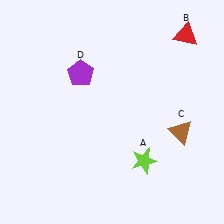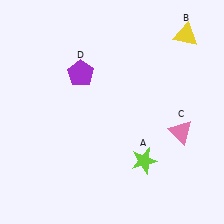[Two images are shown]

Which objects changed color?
B changed from red to yellow. C changed from brown to pink.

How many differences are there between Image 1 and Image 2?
There are 2 differences between the two images.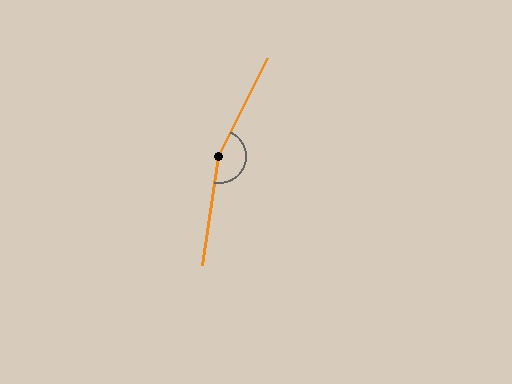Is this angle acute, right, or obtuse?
It is obtuse.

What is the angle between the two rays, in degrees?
Approximately 162 degrees.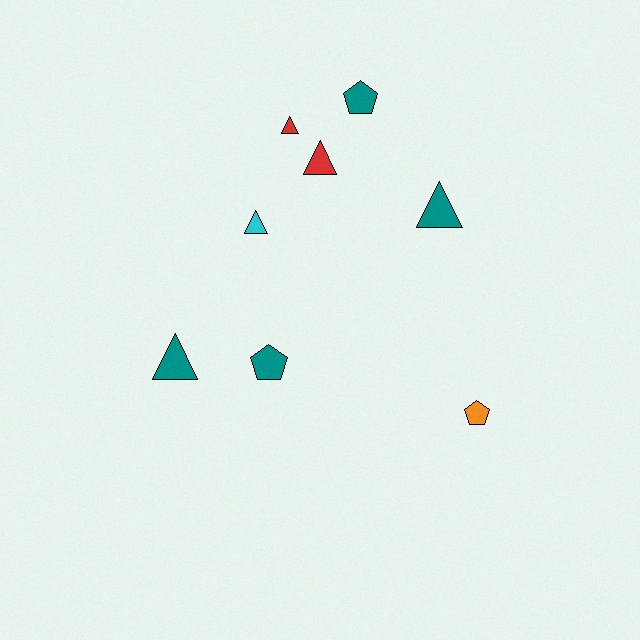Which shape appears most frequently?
Triangle, with 5 objects.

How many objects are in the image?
There are 8 objects.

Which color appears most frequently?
Teal, with 4 objects.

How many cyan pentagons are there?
There are no cyan pentagons.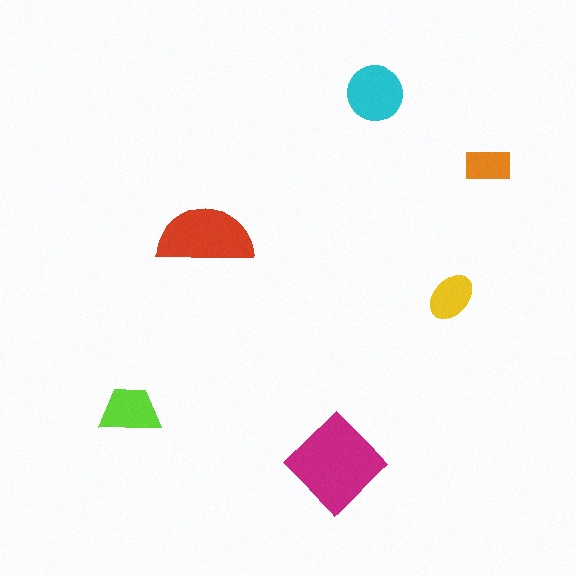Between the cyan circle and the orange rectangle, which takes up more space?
The cyan circle.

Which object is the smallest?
The orange rectangle.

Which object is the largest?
The magenta diamond.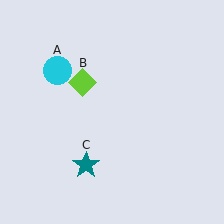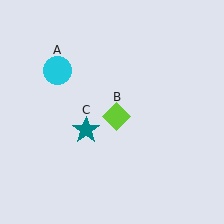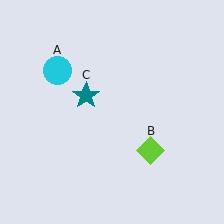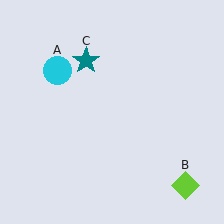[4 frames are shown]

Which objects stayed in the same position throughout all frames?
Cyan circle (object A) remained stationary.